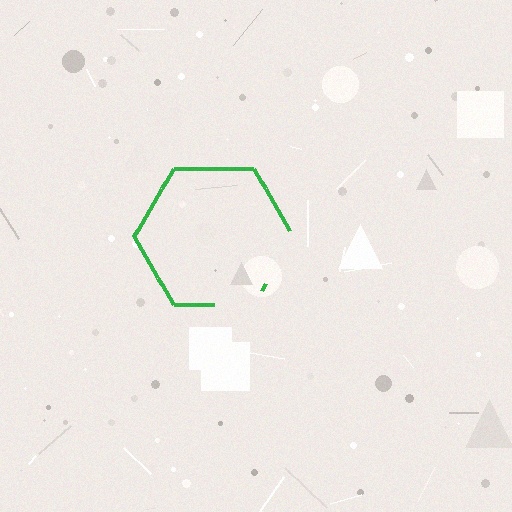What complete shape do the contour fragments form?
The contour fragments form a hexagon.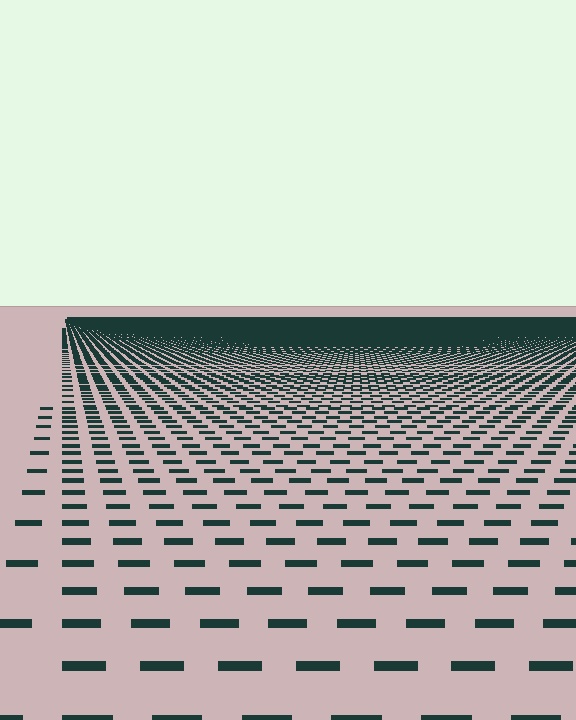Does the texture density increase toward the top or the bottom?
Density increases toward the top.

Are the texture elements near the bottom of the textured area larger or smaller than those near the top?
Larger. Near the bottom, elements are closer to the viewer and appear at a bigger on-screen size.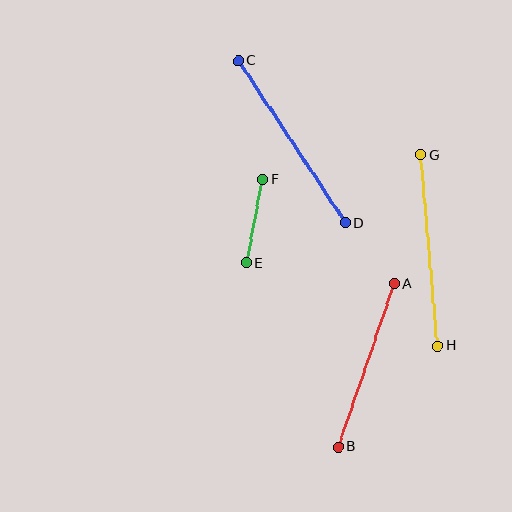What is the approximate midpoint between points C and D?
The midpoint is at approximately (292, 142) pixels.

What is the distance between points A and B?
The distance is approximately 173 pixels.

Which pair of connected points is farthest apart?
Points C and D are farthest apart.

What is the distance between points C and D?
The distance is approximately 195 pixels.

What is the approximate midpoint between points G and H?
The midpoint is at approximately (429, 250) pixels.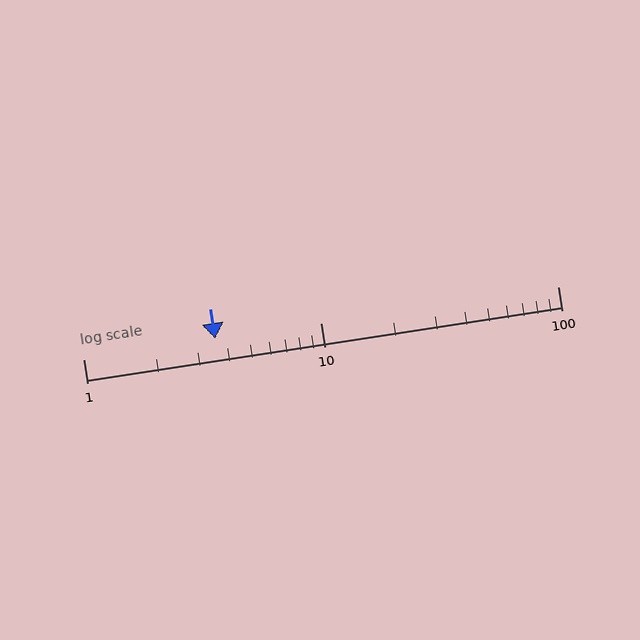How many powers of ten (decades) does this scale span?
The scale spans 2 decades, from 1 to 100.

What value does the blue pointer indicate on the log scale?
The pointer indicates approximately 3.6.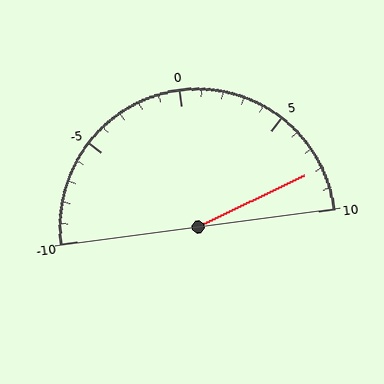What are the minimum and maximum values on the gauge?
The gauge ranges from -10 to 10.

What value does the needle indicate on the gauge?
The needle indicates approximately 8.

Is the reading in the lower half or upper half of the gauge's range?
The reading is in the upper half of the range (-10 to 10).